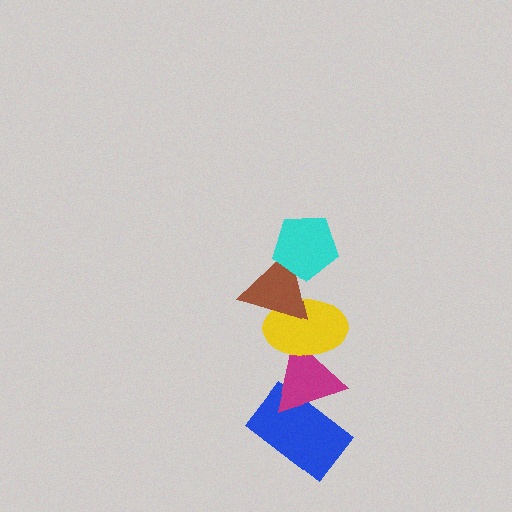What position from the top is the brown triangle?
The brown triangle is 2nd from the top.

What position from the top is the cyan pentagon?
The cyan pentagon is 1st from the top.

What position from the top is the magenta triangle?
The magenta triangle is 4th from the top.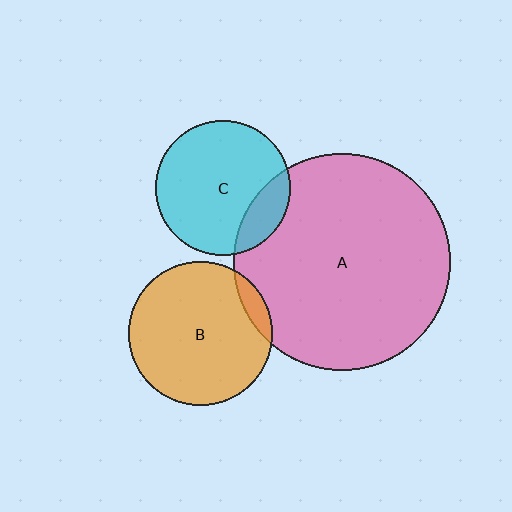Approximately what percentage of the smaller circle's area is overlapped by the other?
Approximately 10%.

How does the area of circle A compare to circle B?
Approximately 2.3 times.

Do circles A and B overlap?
Yes.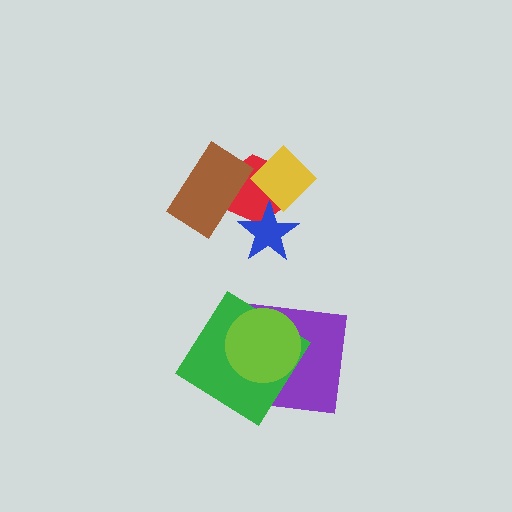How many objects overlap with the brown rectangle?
1 object overlaps with the brown rectangle.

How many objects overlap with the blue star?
2 objects overlap with the blue star.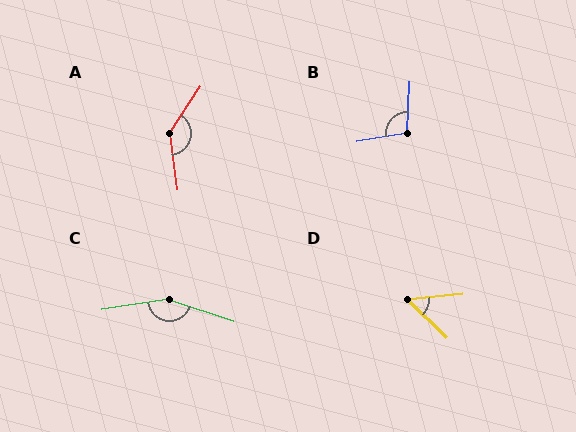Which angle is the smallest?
D, at approximately 50 degrees.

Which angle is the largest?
C, at approximately 153 degrees.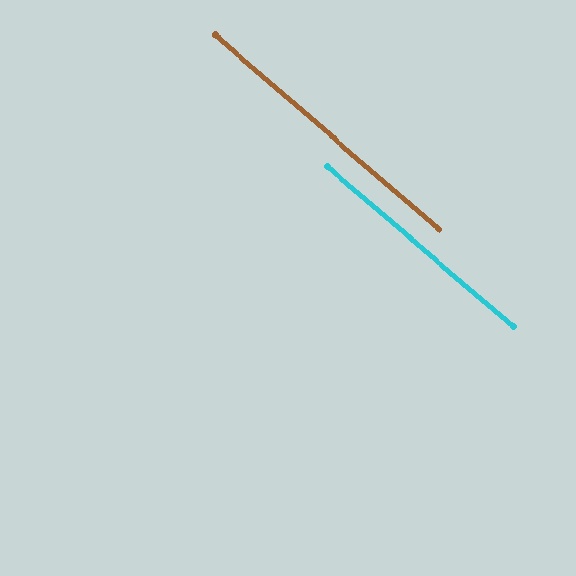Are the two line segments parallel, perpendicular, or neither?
Parallel — their directions differ by only 0.4°.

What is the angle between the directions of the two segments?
Approximately 0 degrees.